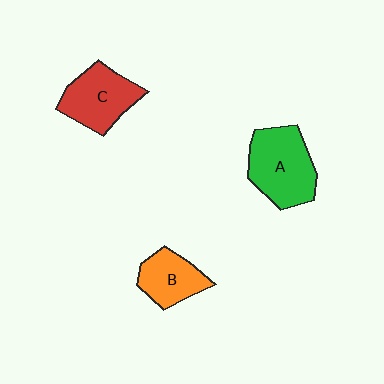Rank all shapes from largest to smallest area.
From largest to smallest: A (green), C (red), B (orange).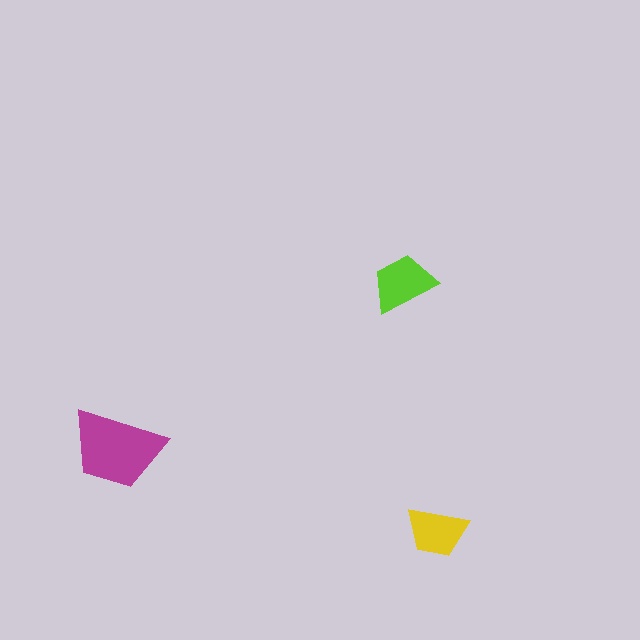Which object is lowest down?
The yellow trapezoid is bottommost.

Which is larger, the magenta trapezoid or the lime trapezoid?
The magenta one.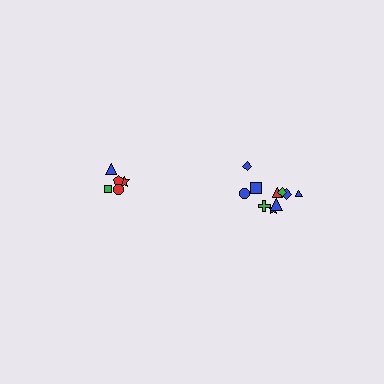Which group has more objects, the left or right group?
The right group.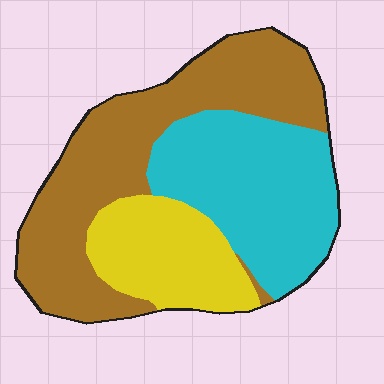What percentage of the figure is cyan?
Cyan takes up about one third (1/3) of the figure.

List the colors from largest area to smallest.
From largest to smallest: brown, cyan, yellow.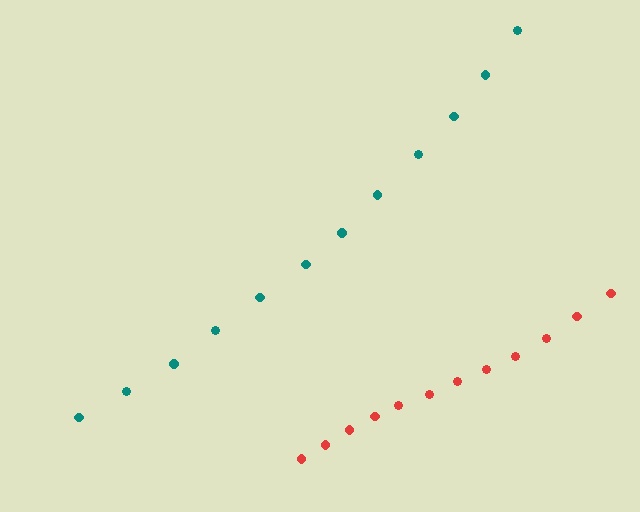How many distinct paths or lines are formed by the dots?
There are 2 distinct paths.